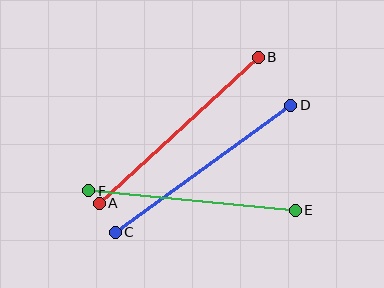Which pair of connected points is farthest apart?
Points C and D are farthest apart.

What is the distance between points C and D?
The distance is approximately 217 pixels.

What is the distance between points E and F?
The distance is approximately 207 pixels.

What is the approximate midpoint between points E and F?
The midpoint is at approximately (192, 200) pixels.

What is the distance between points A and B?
The distance is approximately 216 pixels.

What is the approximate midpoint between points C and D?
The midpoint is at approximately (203, 169) pixels.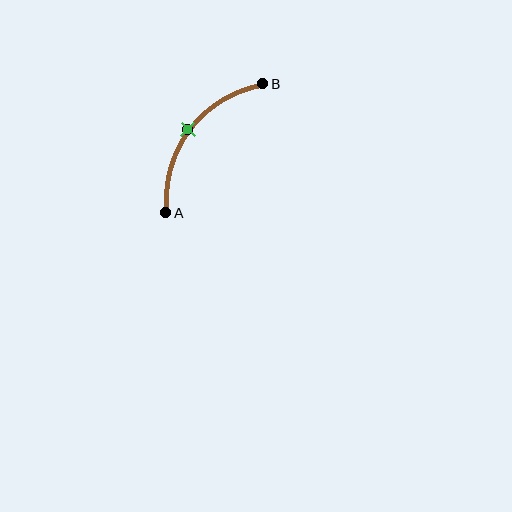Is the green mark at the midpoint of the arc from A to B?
Yes. The green mark lies on the arc at equal arc-length from both A and B — it is the arc midpoint.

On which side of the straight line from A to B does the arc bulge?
The arc bulges above and to the left of the straight line connecting A and B.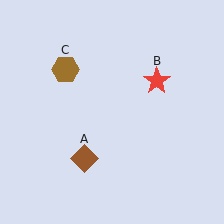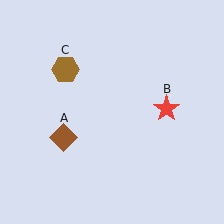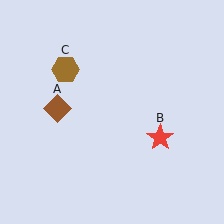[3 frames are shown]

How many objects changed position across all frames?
2 objects changed position: brown diamond (object A), red star (object B).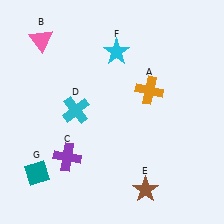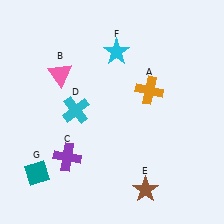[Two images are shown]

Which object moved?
The pink triangle (B) moved down.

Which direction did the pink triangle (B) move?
The pink triangle (B) moved down.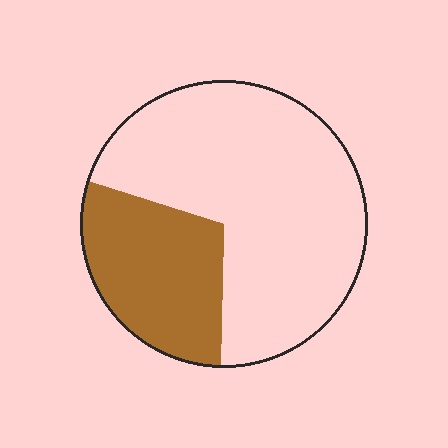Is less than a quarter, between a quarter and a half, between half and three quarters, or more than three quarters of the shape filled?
Between a quarter and a half.